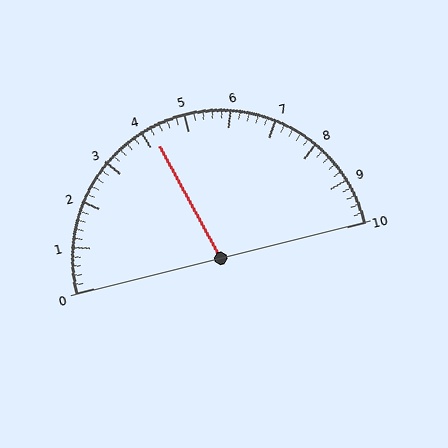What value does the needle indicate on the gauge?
The needle indicates approximately 4.2.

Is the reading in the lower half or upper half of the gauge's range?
The reading is in the lower half of the range (0 to 10).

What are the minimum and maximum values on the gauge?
The gauge ranges from 0 to 10.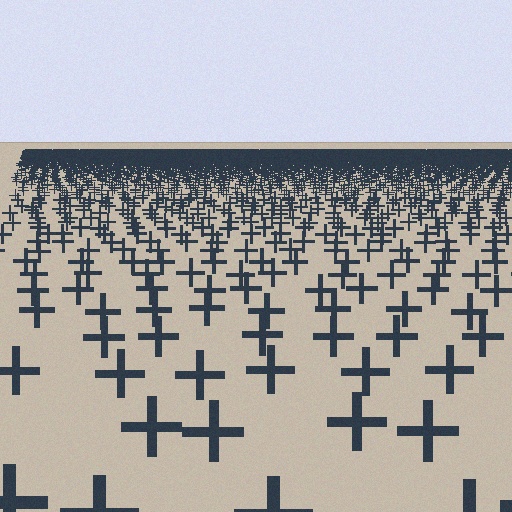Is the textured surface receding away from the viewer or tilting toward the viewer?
The surface is receding away from the viewer. Texture elements get smaller and denser toward the top.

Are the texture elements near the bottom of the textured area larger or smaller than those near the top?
Larger. Near the bottom, elements are closer to the viewer and appear at a bigger on-screen size.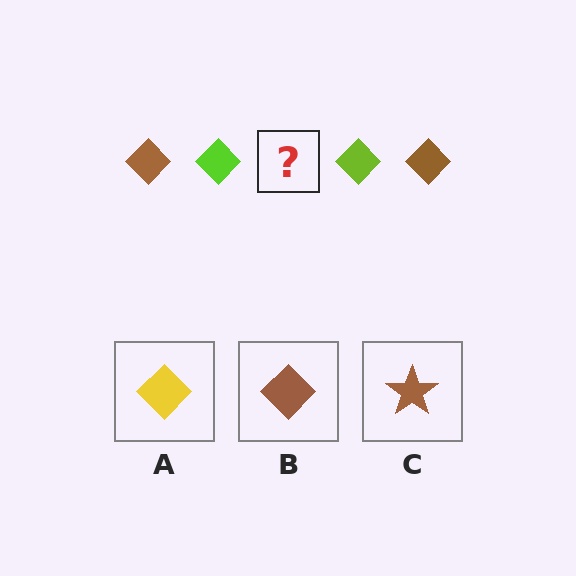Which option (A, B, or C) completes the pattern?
B.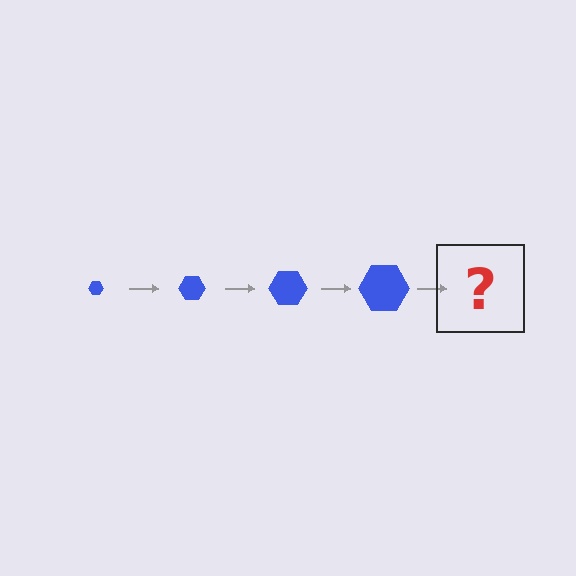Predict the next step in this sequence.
The next step is a blue hexagon, larger than the previous one.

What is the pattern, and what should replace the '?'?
The pattern is that the hexagon gets progressively larger each step. The '?' should be a blue hexagon, larger than the previous one.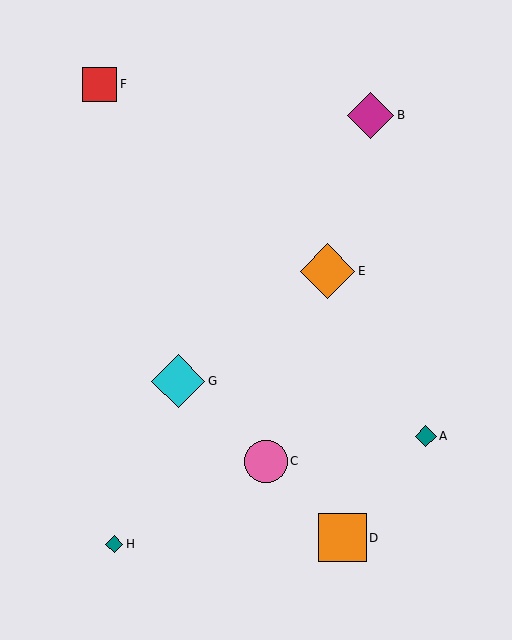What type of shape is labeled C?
Shape C is a pink circle.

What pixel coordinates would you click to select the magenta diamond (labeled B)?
Click at (371, 115) to select the magenta diamond B.